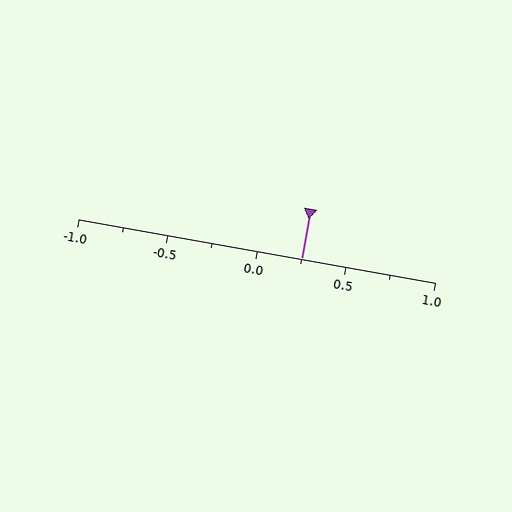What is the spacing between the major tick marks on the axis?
The major ticks are spaced 0.5 apart.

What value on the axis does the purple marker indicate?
The marker indicates approximately 0.25.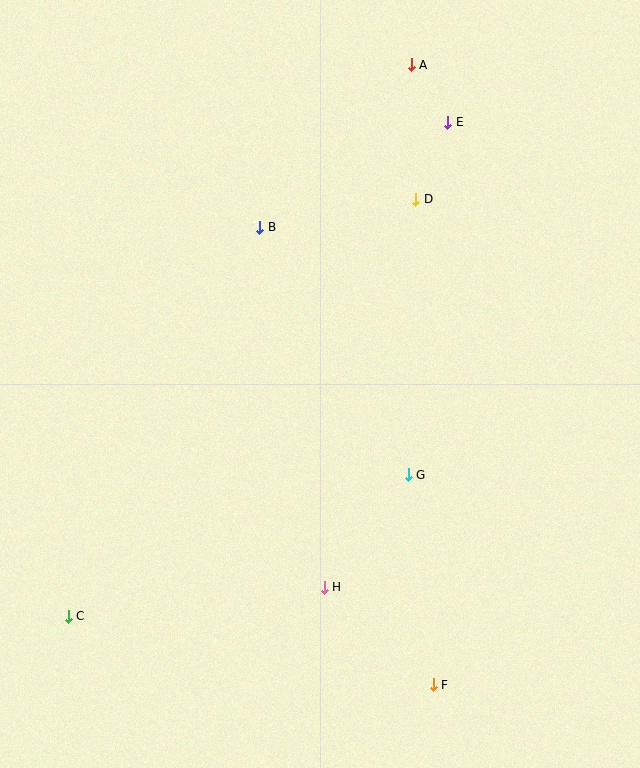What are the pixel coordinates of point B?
Point B is at (260, 227).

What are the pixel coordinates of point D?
Point D is at (416, 199).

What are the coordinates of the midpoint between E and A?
The midpoint between E and A is at (429, 93).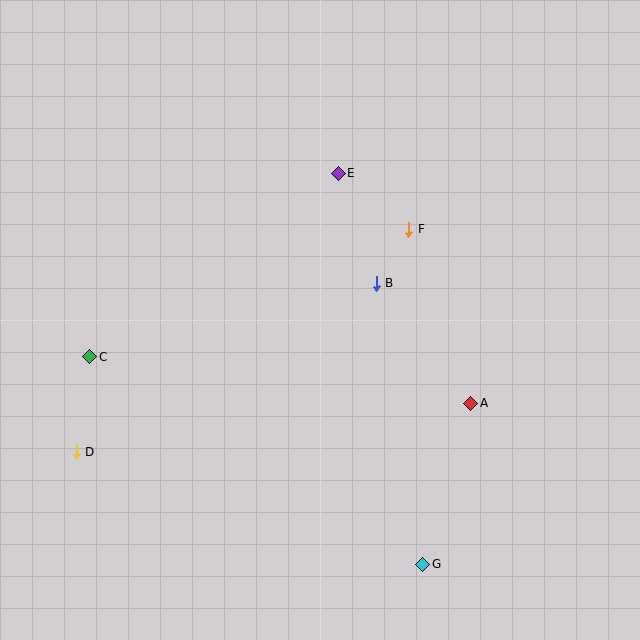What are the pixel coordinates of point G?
Point G is at (423, 564).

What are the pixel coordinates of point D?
Point D is at (76, 452).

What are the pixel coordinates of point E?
Point E is at (338, 173).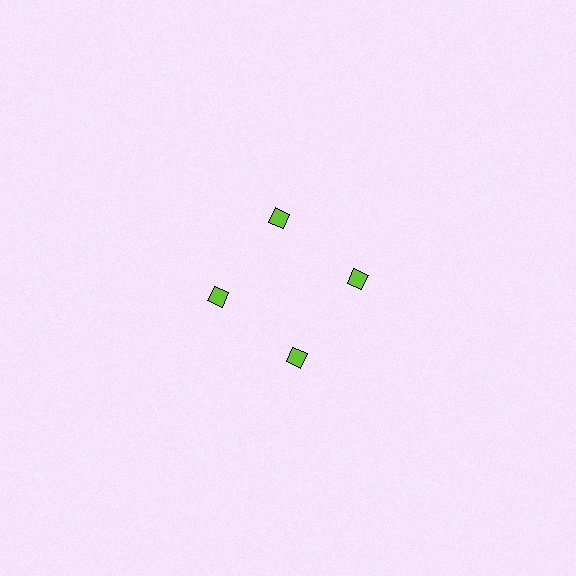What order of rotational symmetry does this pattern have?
This pattern has 4-fold rotational symmetry.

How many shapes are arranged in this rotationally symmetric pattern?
There are 4 shapes, arranged in 4 groups of 1.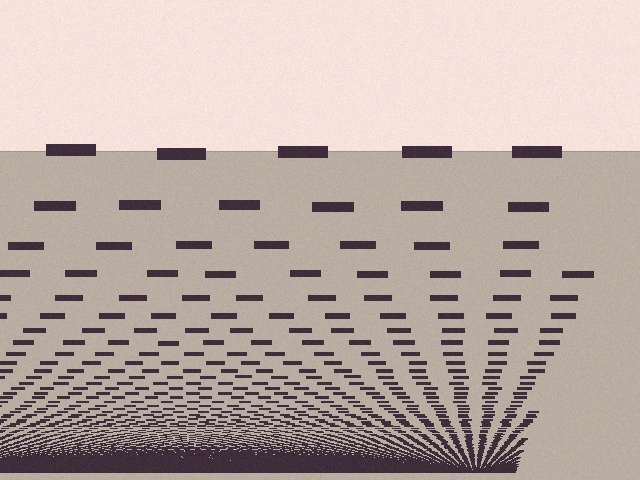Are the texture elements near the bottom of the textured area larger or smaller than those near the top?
Smaller. The gradient is inverted — elements near the bottom are smaller and denser.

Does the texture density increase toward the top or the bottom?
Density increases toward the bottom.